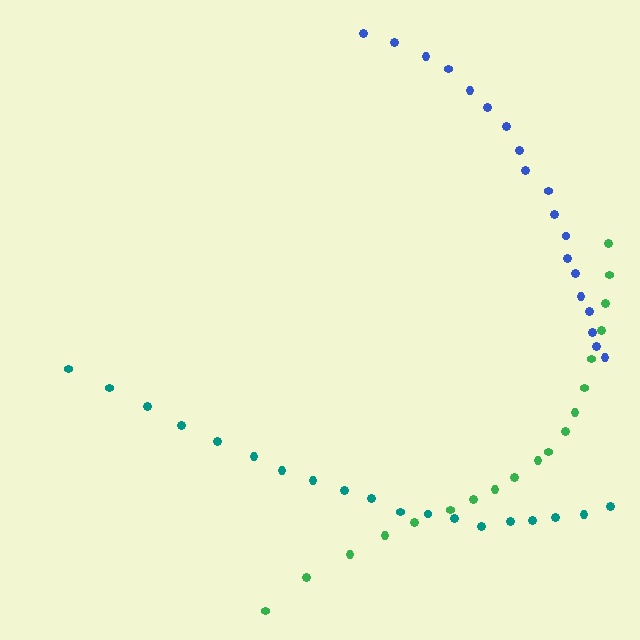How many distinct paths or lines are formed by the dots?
There are 3 distinct paths.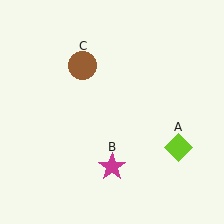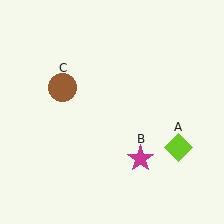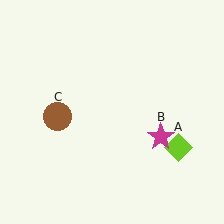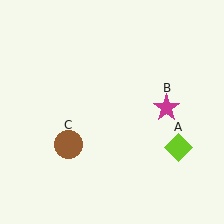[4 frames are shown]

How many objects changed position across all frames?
2 objects changed position: magenta star (object B), brown circle (object C).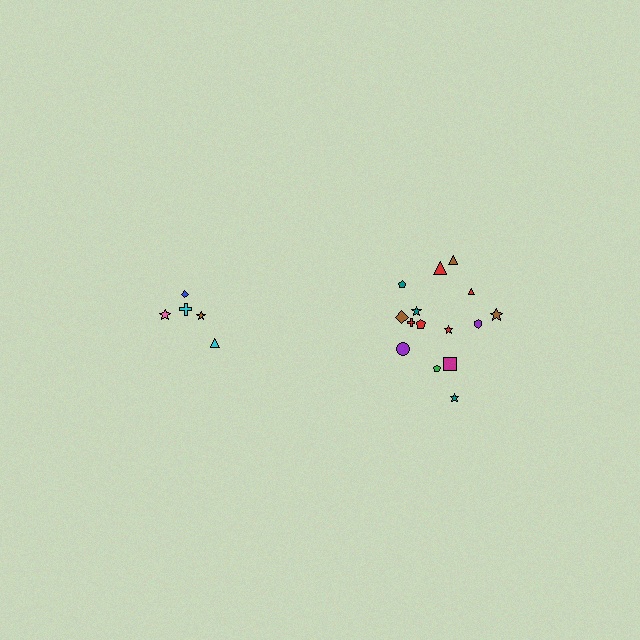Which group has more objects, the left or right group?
The right group.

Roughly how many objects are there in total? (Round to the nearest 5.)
Roughly 20 objects in total.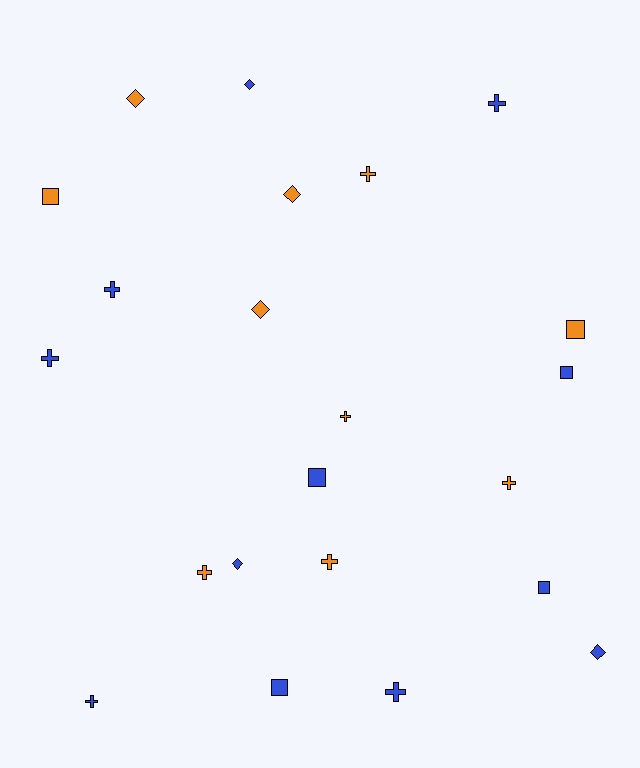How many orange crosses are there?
There are 5 orange crosses.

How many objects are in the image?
There are 22 objects.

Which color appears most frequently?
Blue, with 12 objects.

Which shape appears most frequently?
Cross, with 10 objects.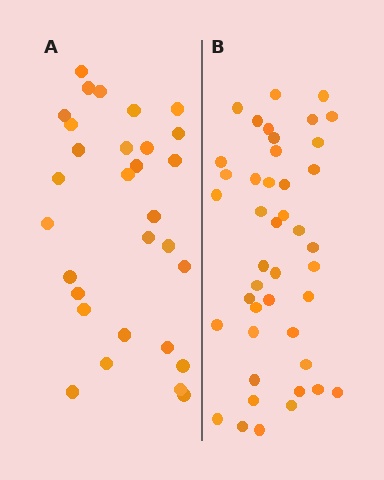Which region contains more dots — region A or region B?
Region B (the right region) has more dots.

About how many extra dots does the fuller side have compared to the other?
Region B has approximately 15 more dots than region A.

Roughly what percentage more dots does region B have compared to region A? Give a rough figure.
About 45% more.